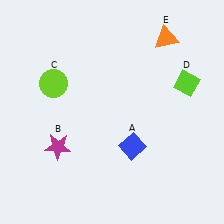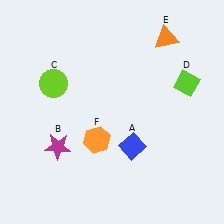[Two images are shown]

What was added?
An orange hexagon (F) was added in Image 2.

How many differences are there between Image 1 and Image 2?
There is 1 difference between the two images.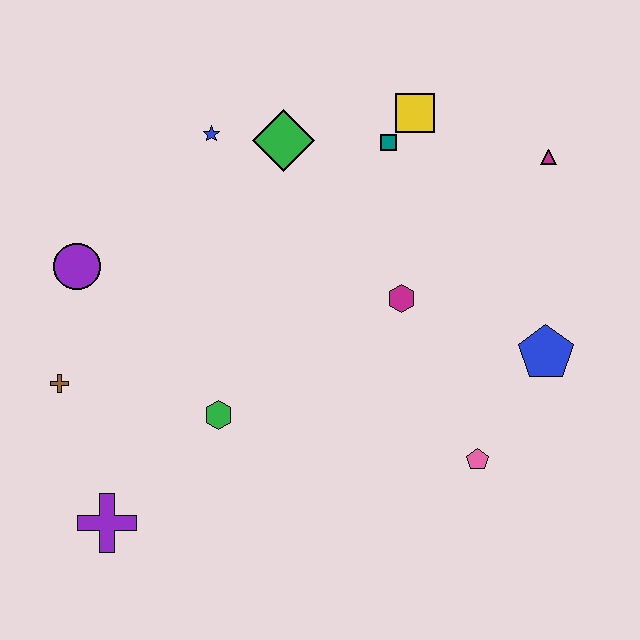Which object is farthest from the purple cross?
The magenta triangle is farthest from the purple cross.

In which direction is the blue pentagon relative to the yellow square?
The blue pentagon is below the yellow square.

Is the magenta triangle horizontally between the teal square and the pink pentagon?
No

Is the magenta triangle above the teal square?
No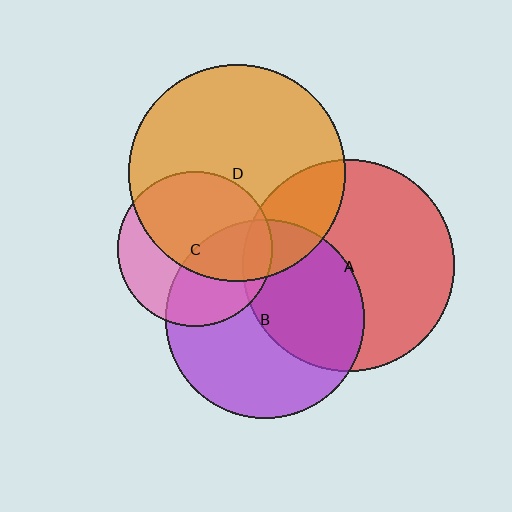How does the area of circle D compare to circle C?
Approximately 2.0 times.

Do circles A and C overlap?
Yes.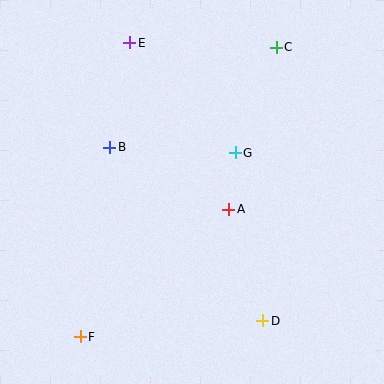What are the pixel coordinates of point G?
Point G is at (235, 153).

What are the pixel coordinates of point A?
Point A is at (229, 209).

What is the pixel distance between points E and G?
The distance between E and G is 152 pixels.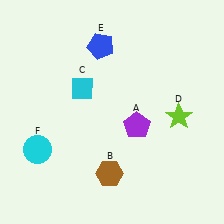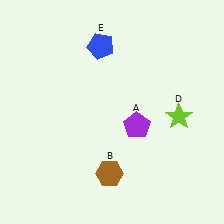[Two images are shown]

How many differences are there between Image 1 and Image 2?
There are 2 differences between the two images.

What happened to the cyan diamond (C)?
The cyan diamond (C) was removed in Image 2. It was in the top-left area of Image 1.